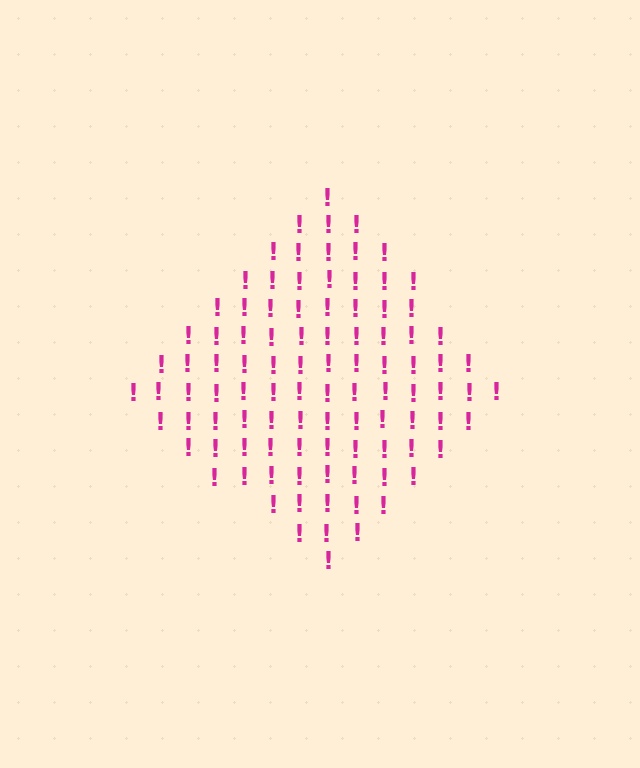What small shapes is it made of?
It is made of small exclamation marks.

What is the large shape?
The large shape is a diamond.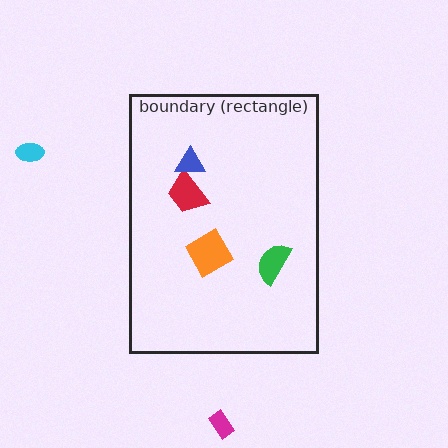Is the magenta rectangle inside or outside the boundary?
Outside.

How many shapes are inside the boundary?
4 inside, 2 outside.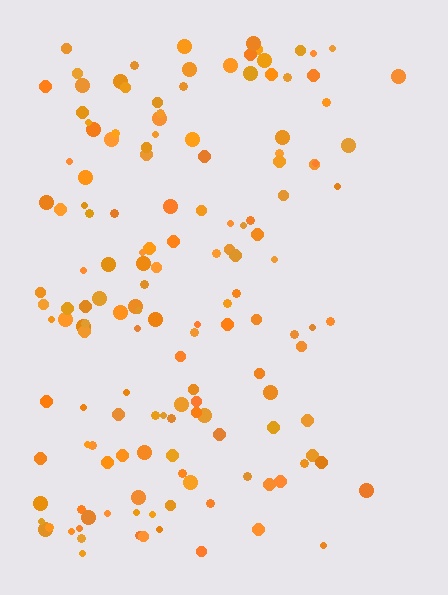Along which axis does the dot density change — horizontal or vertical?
Horizontal.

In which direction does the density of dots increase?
From right to left, with the left side densest.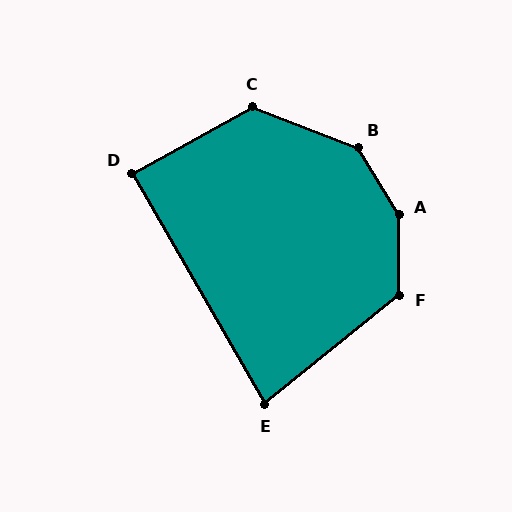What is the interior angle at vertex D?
Approximately 89 degrees (approximately right).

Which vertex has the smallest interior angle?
E, at approximately 81 degrees.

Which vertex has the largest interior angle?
A, at approximately 149 degrees.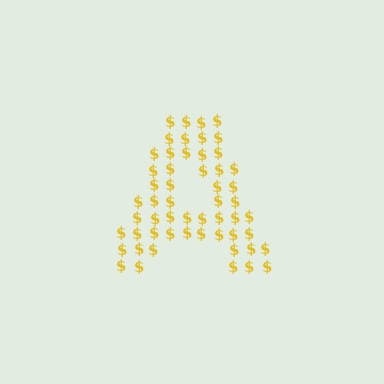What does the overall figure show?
The overall figure shows the letter A.